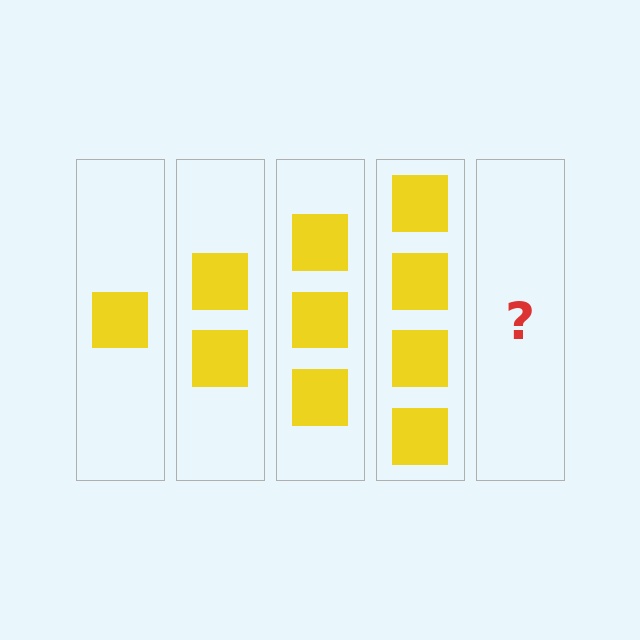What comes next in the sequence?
The next element should be 5 squares.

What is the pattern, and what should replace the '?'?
The pattern is that each step adds one more square. The '?' should be 5 squares.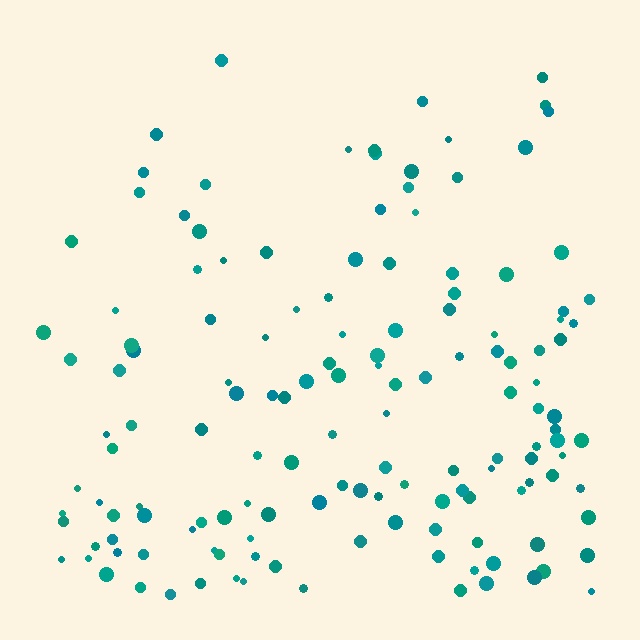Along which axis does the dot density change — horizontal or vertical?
Vertical.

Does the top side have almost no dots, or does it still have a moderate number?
Still a moderate number, just noticeably fewer than the bottom.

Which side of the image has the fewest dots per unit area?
The top.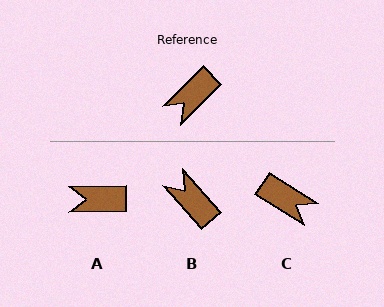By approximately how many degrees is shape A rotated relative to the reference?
Approximately 45 degrees clockwise.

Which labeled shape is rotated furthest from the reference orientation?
C, about 102 degrees away.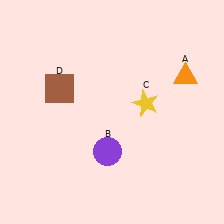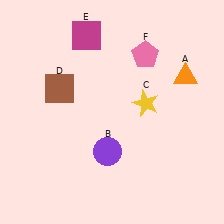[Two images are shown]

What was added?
A magenta square (E), a pink pentagon (F) were added in Image 2.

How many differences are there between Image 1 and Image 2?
There are 2 differences between the two images.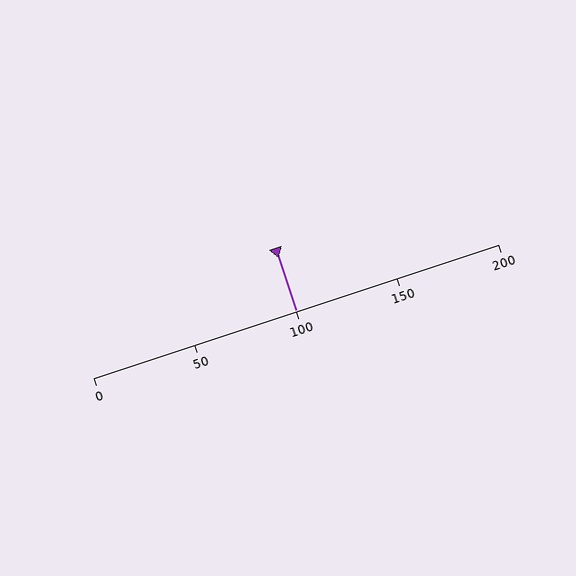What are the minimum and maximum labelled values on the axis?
The axis runs from 0 to 200.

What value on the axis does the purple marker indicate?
The marker indicates approximately 100.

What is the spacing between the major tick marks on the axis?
The major ticks are spaced 50 apart.